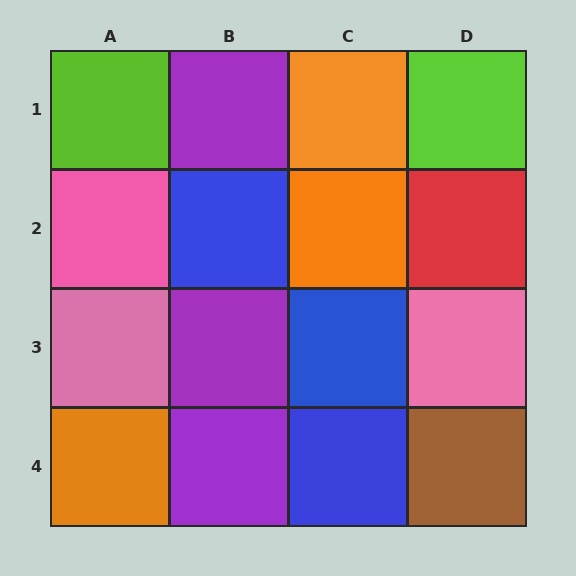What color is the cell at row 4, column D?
Brown.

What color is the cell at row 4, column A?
Orange.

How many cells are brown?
1 cell is brown.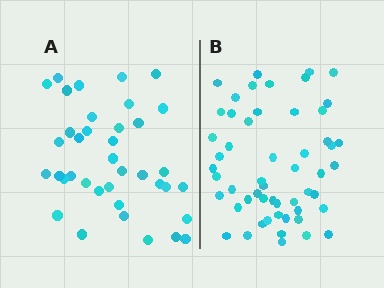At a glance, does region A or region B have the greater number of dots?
Region B (the right region) has more dots.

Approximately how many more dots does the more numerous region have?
Region B has approximately 15 more dots than region A.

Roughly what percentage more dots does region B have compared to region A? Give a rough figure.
About 40% more.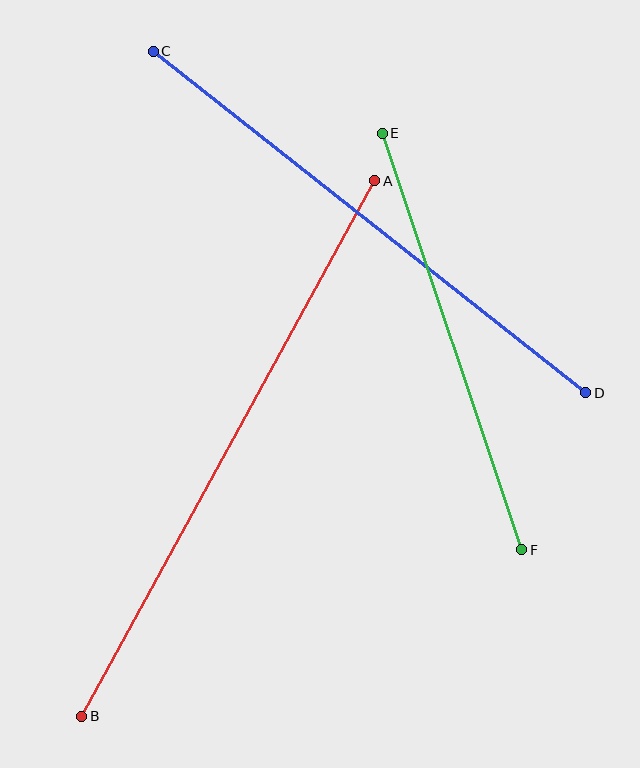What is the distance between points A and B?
The distance is approximately 611 pixels.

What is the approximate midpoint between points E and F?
The midpoint is at approximately (452, 342) pixels.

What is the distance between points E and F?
The distance is approximately 439 pixels.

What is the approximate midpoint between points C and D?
The midpoint is at approximately (369, 222) pixels.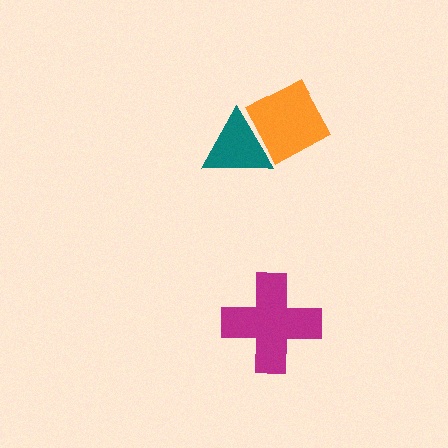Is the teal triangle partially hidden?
Yes, it is partially covered by another shape.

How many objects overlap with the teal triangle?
1 object overlaps with the teal triangle.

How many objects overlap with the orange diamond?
1 object overlaps with the orange diamond.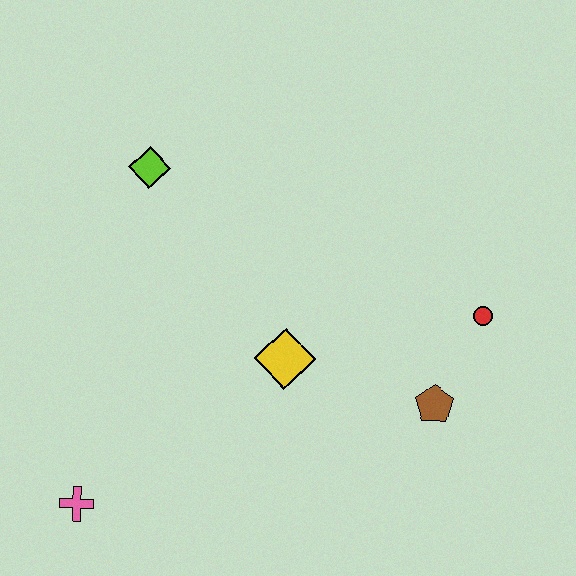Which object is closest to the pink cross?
The yellow diamond is closest to the pink cross.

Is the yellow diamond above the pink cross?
Yes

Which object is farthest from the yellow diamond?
The pink cross is farthest from the yellow diamond.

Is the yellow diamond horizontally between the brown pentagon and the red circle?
No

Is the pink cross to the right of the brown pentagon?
No